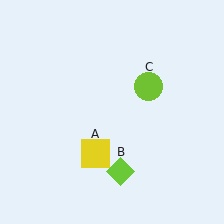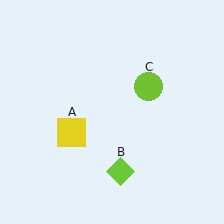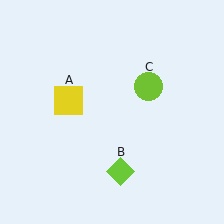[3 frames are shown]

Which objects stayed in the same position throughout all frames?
Lime diamond (object B) and lime circle (object C) remained stationary.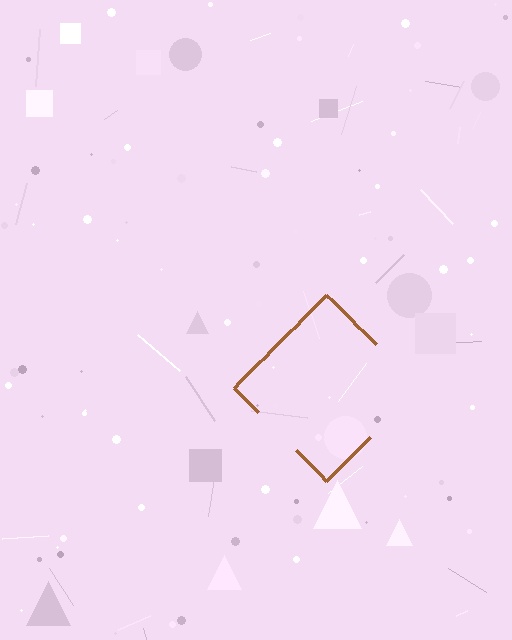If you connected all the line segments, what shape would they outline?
They would outline a diamond.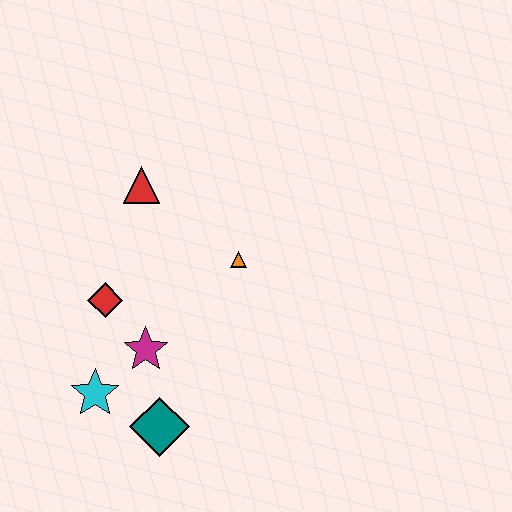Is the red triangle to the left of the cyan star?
No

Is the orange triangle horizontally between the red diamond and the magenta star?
No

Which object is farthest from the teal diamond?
The red triangle is farthest from the teal diamond.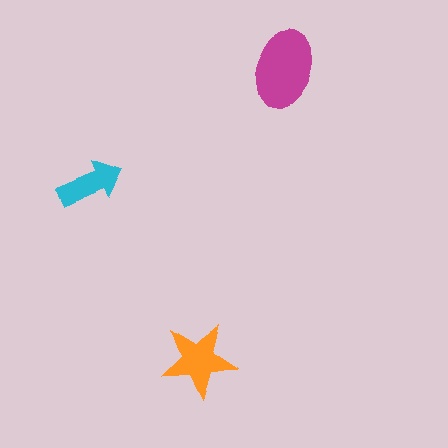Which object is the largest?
The magenta ellipse.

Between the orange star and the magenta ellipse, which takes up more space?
The magenta ellipse.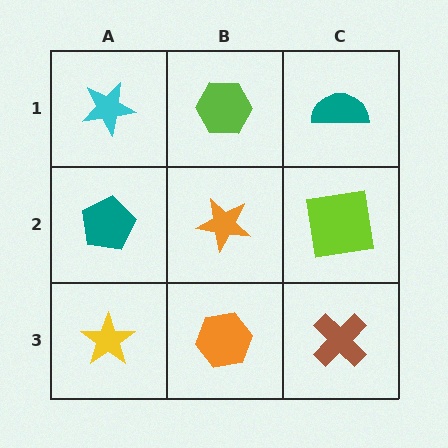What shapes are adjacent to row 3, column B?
An orange star (row 2, column B), a yellow star (row 3, column A), a brown cross (row 3, column C).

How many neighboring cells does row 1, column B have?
3.